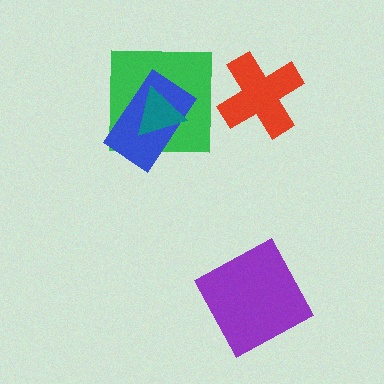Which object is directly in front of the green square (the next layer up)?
The blue rectangle is directly in front of the green square.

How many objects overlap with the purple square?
0 objects overlap with the purple square.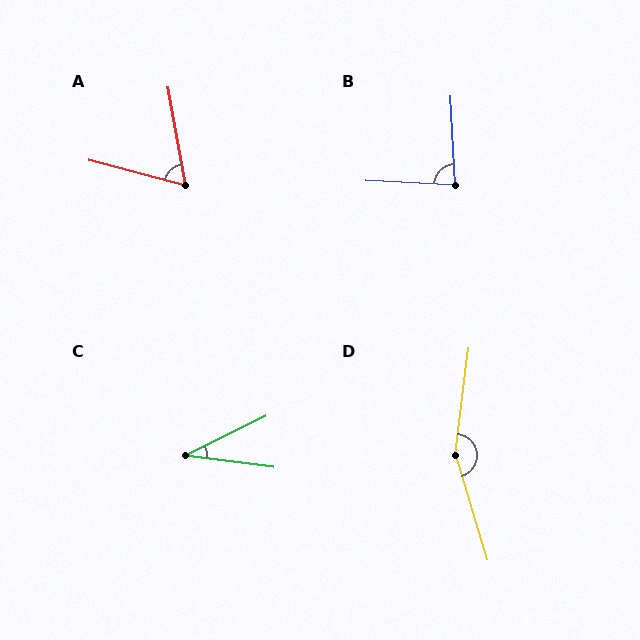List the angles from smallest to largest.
C (34°), A (65°), B (84°), D (156°).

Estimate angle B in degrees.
Approximately 84 degrees.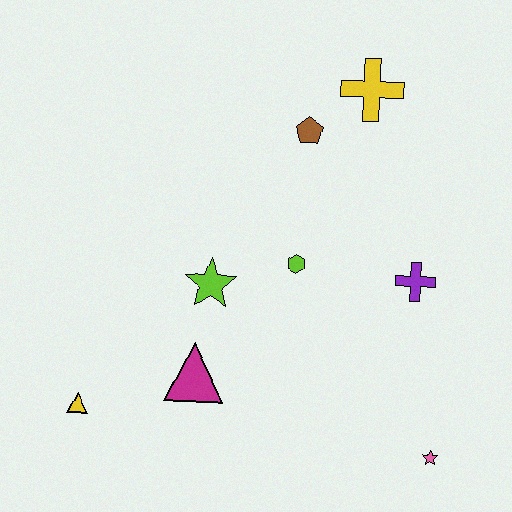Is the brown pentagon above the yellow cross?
No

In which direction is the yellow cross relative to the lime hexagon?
The yellow cross is above the lime hexagon.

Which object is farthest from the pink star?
The yellow cross is farthest from the pink star.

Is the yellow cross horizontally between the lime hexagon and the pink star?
Yes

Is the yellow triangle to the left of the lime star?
Yes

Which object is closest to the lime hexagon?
The lime star is closest to the lime hexagon.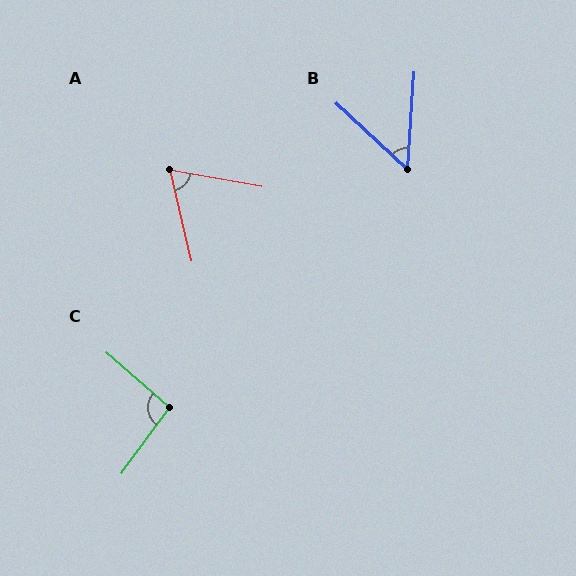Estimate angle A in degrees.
Approximately 66 degrees.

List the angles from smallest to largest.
B (51°), A (66°), C (95°).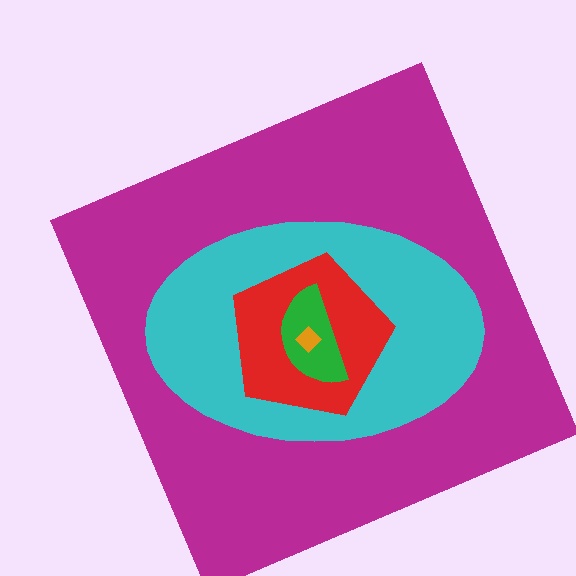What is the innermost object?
The orange diamond.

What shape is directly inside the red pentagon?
The green semicircle.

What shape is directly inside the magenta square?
The cyan ellipse.